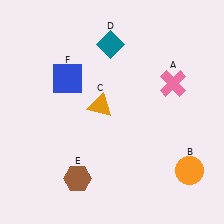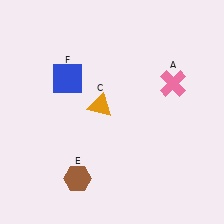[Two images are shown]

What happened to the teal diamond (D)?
The teal diamond (D) was removed in Image 2. It was in the top-left area of Image 1.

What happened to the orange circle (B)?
The orange circle (B) was removed in Image 2. It was in the bottom-right area of Image 1.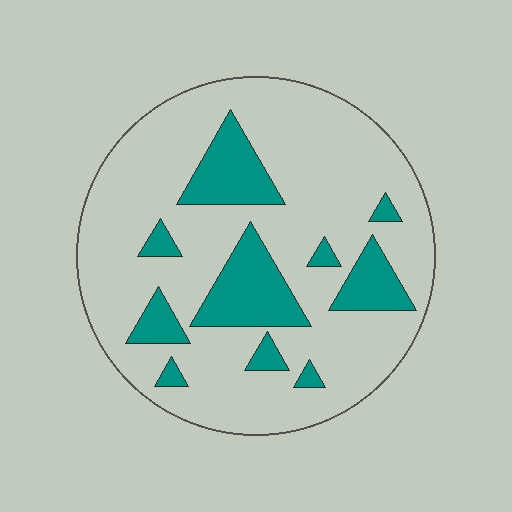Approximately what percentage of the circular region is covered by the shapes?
Approximately 20%.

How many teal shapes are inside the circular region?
10.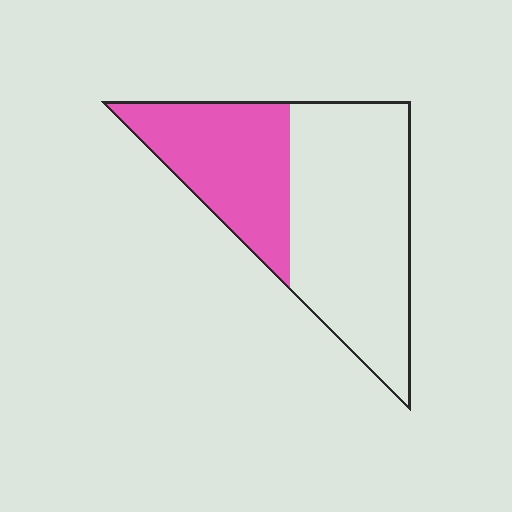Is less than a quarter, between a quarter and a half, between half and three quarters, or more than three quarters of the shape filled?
Between a quarter and a half.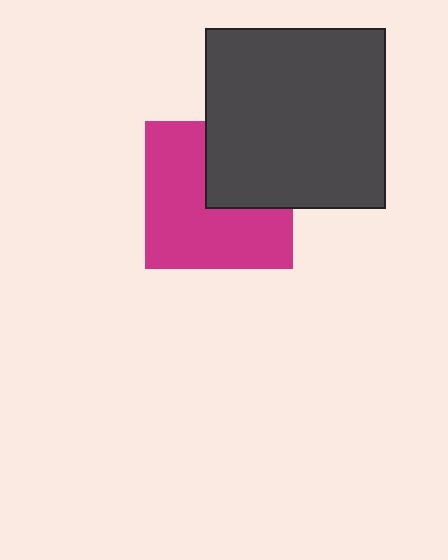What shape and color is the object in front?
The object in front is a dark gray square.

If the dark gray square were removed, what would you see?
You would see the complete magenta square.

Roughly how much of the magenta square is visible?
About half of it is visible (roughly 65%).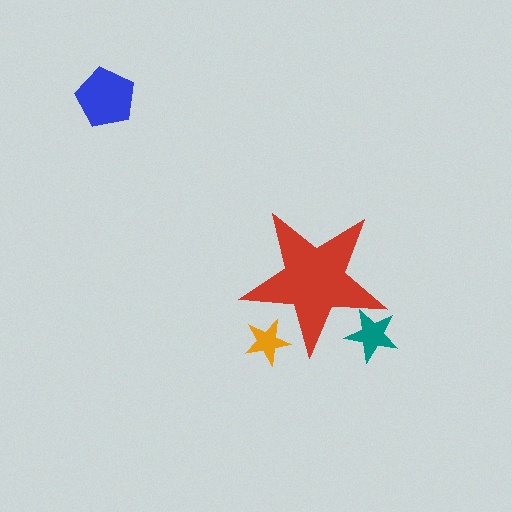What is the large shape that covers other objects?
A red star.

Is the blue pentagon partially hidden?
No, the blue pentagon is fully visible.